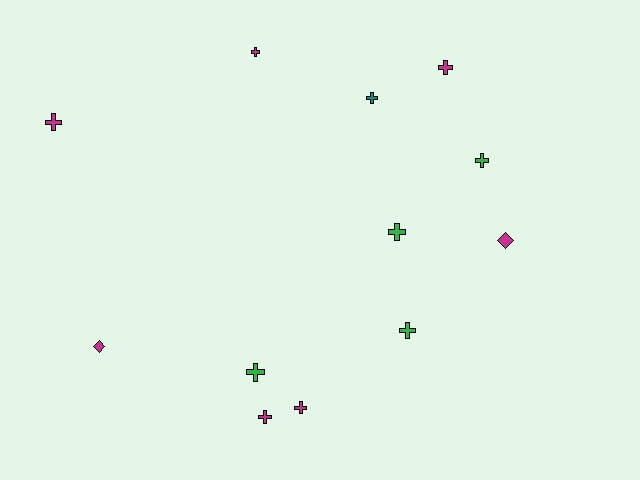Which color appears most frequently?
Magenta, with 7 objects.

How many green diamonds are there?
There are no green diamonds.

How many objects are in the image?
There are 12 objects.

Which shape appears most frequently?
Cross, with 10 objects.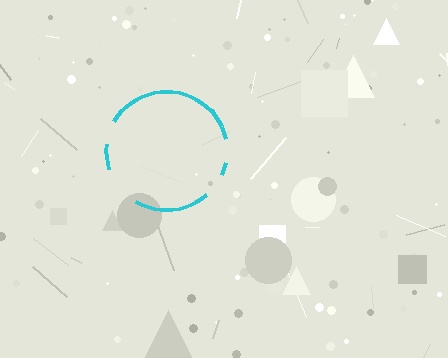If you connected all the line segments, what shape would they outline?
They would outline a circle.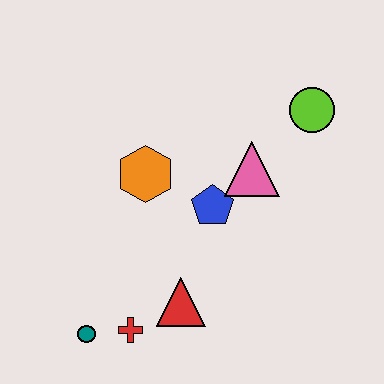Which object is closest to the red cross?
The teal circle is closest to the red cross.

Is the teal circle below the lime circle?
Yes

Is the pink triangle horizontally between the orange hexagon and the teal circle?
No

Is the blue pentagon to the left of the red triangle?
No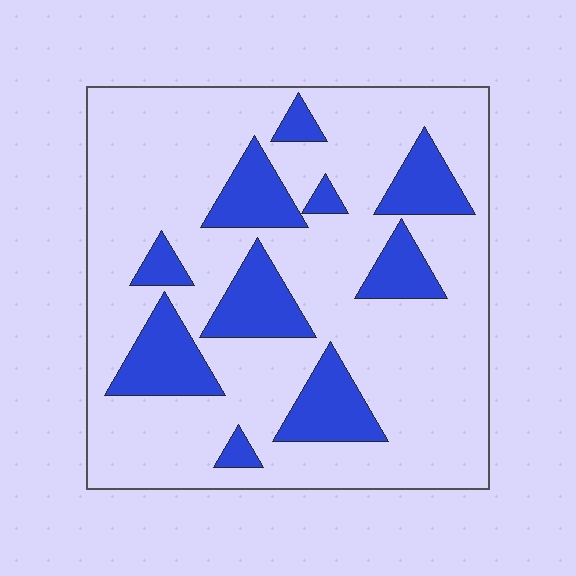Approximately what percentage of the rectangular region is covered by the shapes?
Approximately 25%.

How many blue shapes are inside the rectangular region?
10.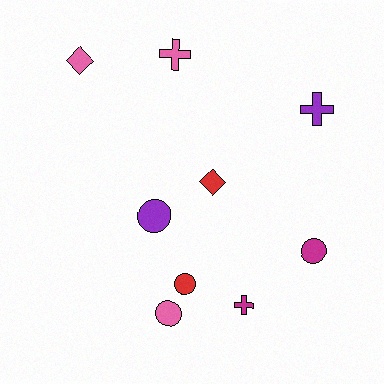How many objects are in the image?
There are 9 objects.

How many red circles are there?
There is 1 red circle.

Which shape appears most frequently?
Circle, with 4 objects.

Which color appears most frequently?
Pink, with 3 objects.